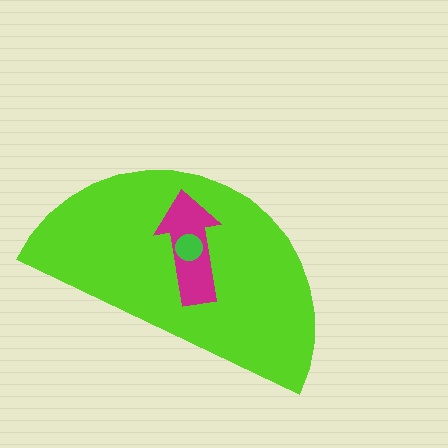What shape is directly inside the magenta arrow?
The green circle.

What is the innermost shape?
The green circle.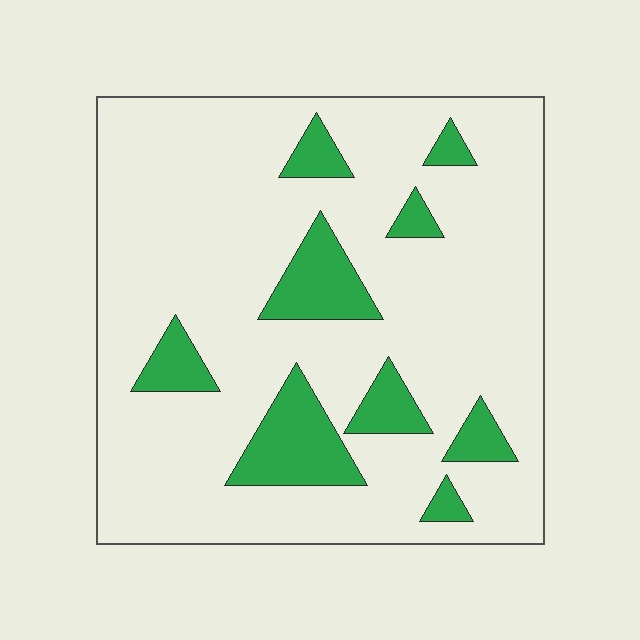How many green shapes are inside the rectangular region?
9.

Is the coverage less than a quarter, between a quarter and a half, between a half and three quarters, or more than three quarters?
Less than a quarter.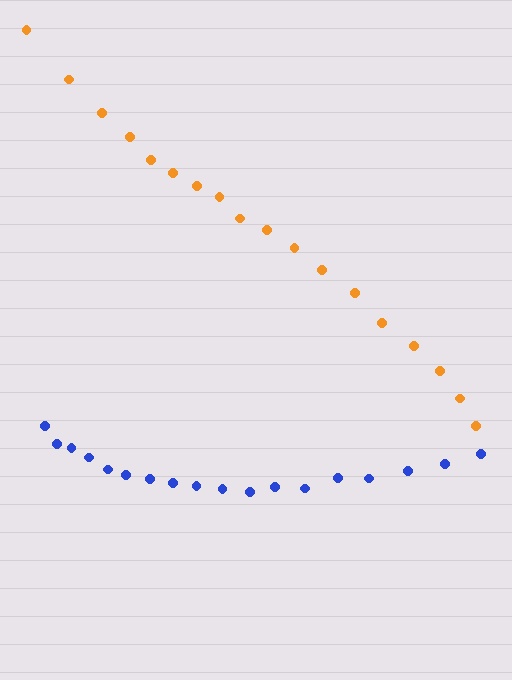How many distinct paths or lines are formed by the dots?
There are 2 distinct paths.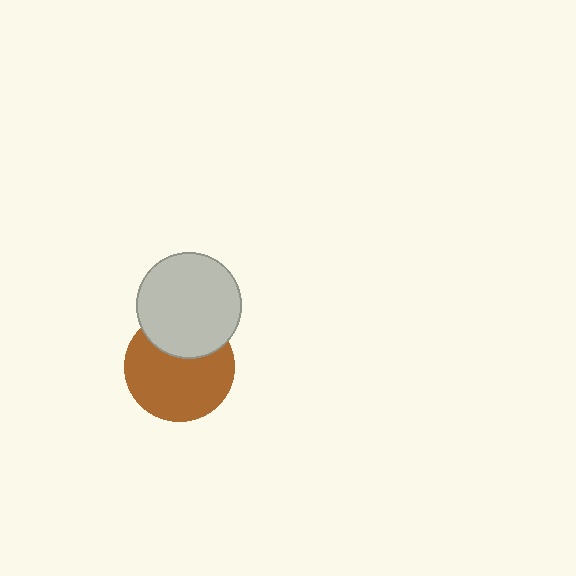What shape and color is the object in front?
The object in front is a light gray circle.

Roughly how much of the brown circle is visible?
Most of it is visible (roughly 70%).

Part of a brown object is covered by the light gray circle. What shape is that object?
It is a circle.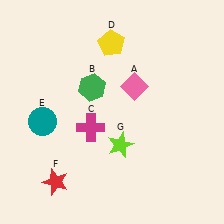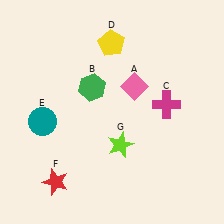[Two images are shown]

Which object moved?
The magenta cross (C) moved right.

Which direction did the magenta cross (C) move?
The magenta cross (C) moved right.